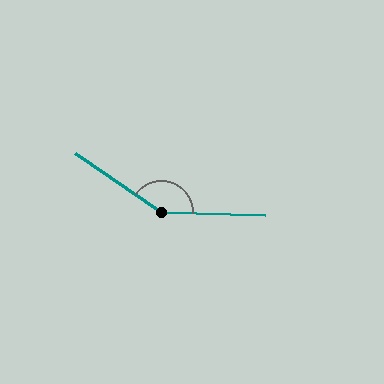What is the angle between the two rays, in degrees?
Approximately 147 degrees.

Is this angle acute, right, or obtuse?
It is obtuse.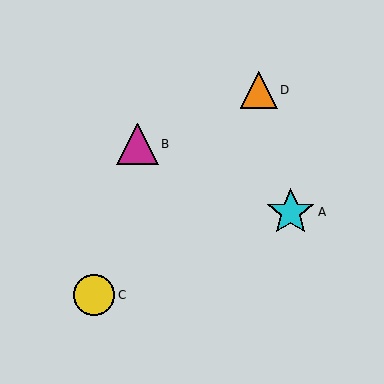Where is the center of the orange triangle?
The center of the orange triangle is at (259, 90).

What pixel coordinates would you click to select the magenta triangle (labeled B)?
Click at (137, 144) to select the magenta triangle B.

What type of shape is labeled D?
Shape D is an orange triangle.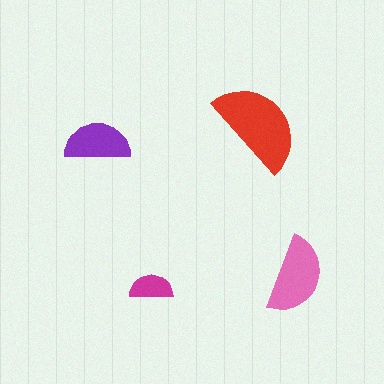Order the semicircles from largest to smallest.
the red one, the pink one, the purple one, the magenta one.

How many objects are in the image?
There are 4 objects in the image.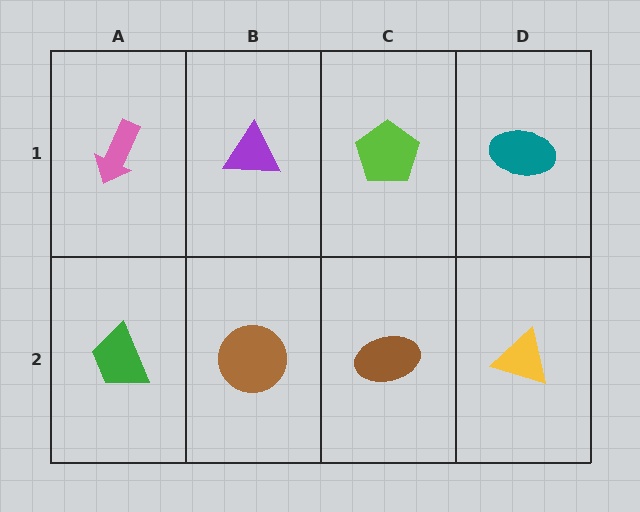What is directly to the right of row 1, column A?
A purple triangle.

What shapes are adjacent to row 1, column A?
A green trapezoid (row 2, column A), a purple triangle (row 1, column B).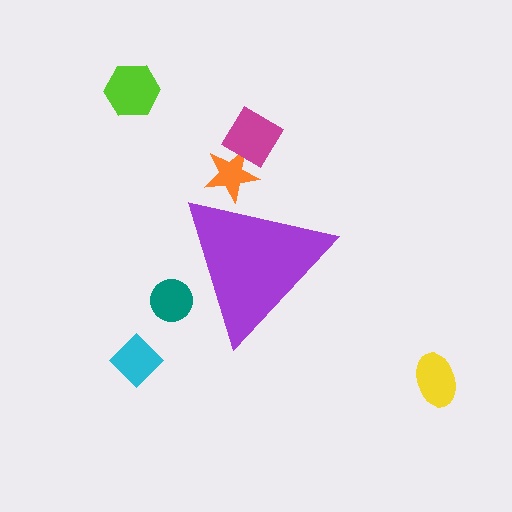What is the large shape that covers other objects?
A purple triangle.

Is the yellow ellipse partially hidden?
No, the yellow ellipse is fully visible.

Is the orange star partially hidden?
Yes, the orange star is partially hidden behind the purple triangle.